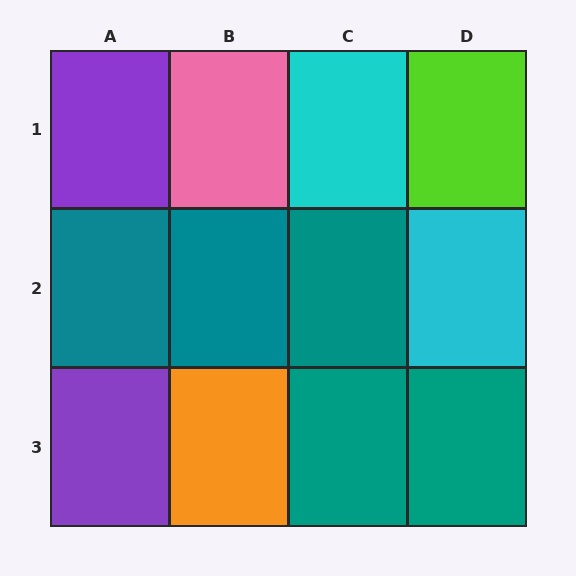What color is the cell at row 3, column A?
Purple.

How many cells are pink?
1 cell is pink.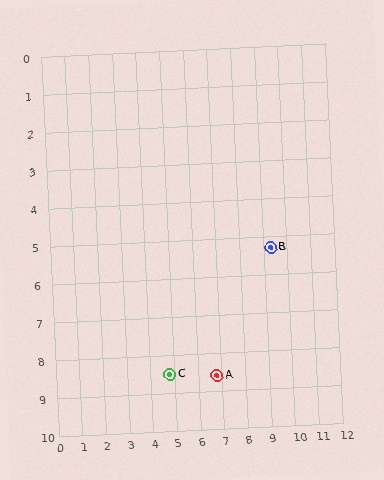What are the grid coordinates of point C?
Point C is at approximately (4.8, 8.5).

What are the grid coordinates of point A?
Point A is at approximately (6.8, 8.6).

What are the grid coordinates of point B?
Point B is at approximately (9.3, 5.3).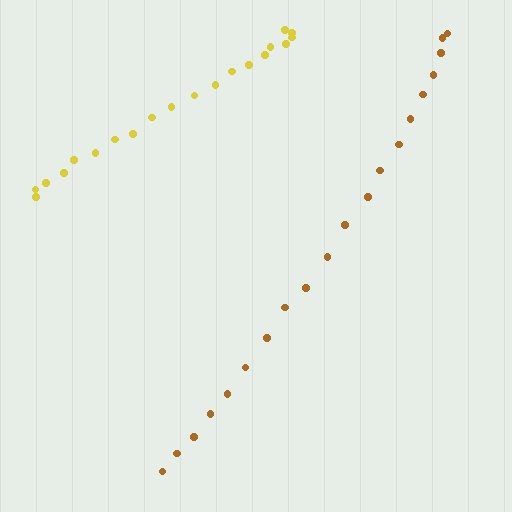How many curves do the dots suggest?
There are 2 distinct paths.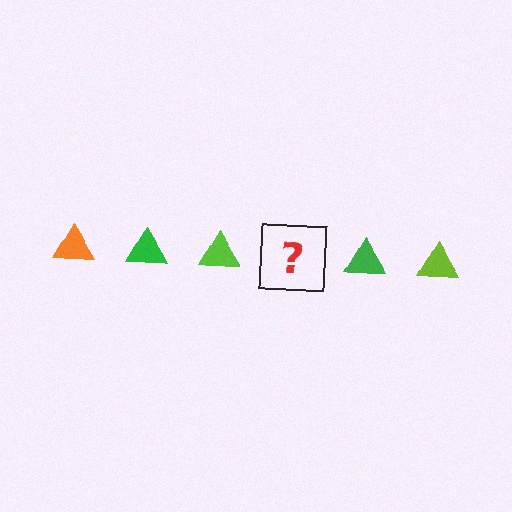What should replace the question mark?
The question mark should be replaced with an orange triangle.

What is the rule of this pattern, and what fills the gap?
The rule is that the pattern cycles through orange, green, lime triangles. The gap should be filled with an orange triangle.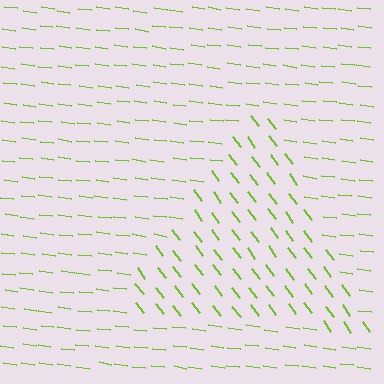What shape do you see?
I see a triangle.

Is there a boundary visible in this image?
Yes, there is a texture boundary formed by a change in line orientation.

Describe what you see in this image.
The image is filled with small lime line segments. A triangle region in the image has lines oriented differently from the surrounding lines, creating a visible texture boundary.